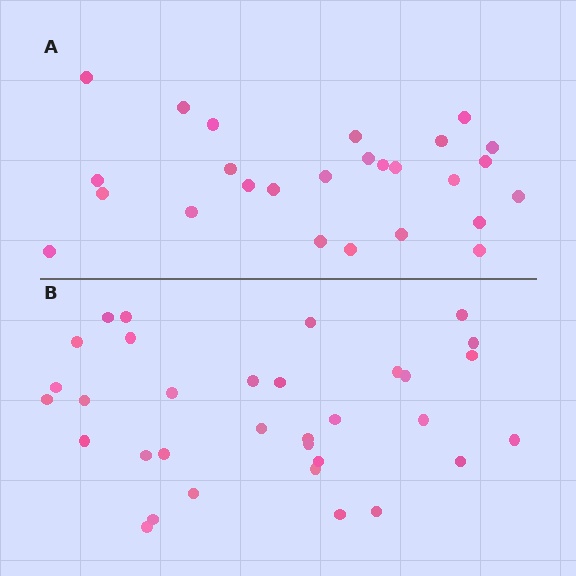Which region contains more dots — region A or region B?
Region B (the bottom region) has more dots.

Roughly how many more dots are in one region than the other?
Region B has roughly 8 or so more dots than region A.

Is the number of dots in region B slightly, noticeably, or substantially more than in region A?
Region B has noticeably more, but not dramatically so. The ratio is roughly 1.3 to 1.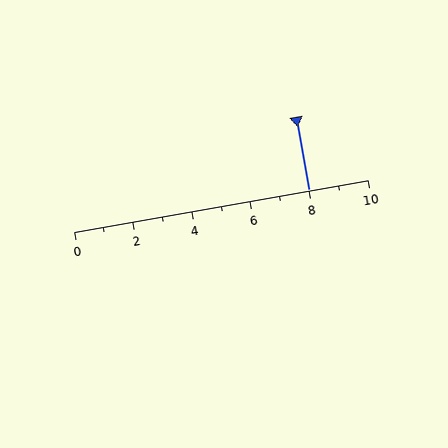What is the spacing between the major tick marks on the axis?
The major ticks are spaced 2 apart.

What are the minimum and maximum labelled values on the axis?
The axis runs from 0 to 10.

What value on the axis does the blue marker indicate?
The marker indicates approximately 8.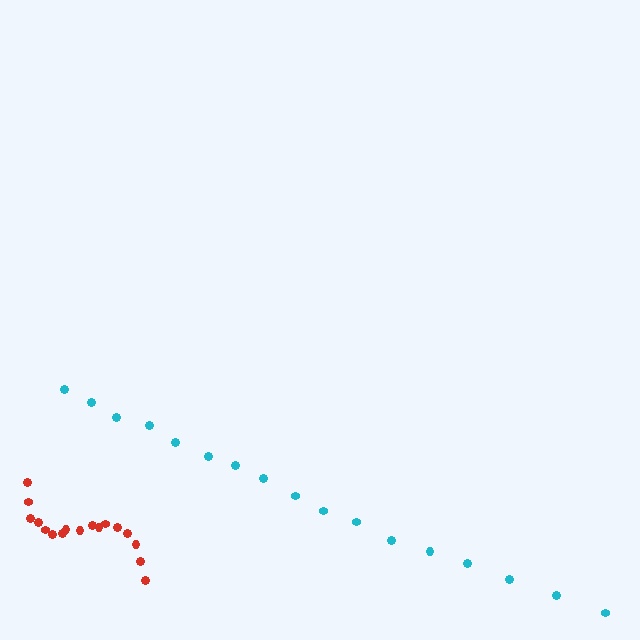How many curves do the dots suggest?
There are 2 distinct paths.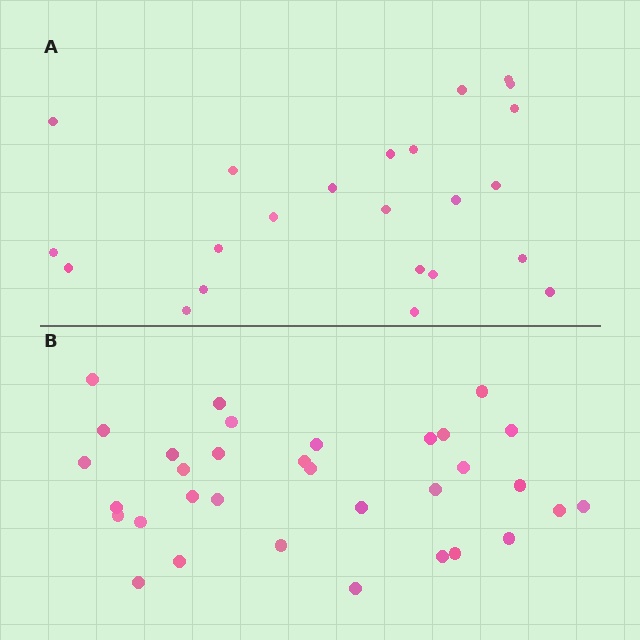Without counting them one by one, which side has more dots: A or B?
Region B (the bottom region) has more dots.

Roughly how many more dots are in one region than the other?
Region B has roughly 10 or so more dots than region A.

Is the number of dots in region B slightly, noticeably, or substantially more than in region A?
Region B has noticeably more, but not dramatically so. The ratio is roughly 1.4 to 1.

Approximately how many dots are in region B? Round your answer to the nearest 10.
About 30 dots. (The exact count is 33, which rounds to 30.)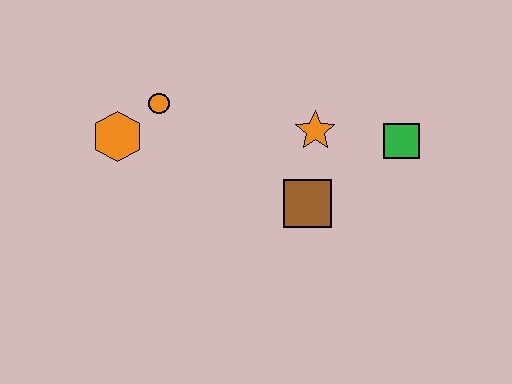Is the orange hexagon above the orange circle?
No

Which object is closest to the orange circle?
The orange hexagon is closest to the orange circle.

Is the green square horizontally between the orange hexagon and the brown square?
No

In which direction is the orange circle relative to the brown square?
The orange circle is to the left of the brown square.